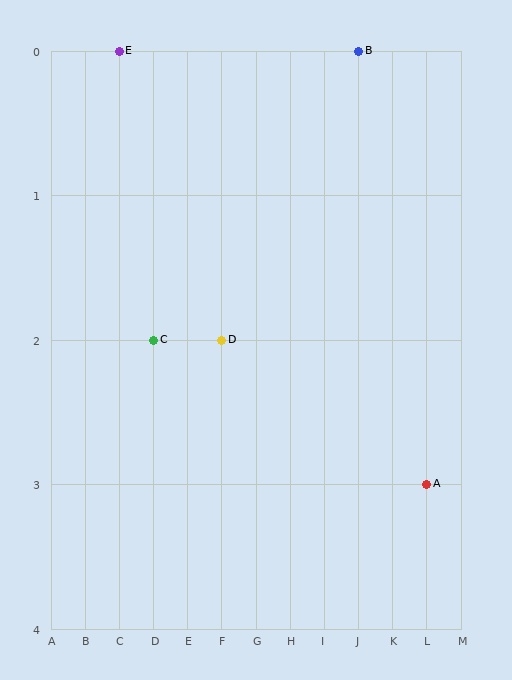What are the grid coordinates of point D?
Point D is at grid coordinates (F, 2).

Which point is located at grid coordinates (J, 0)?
Point B is at (J, 0).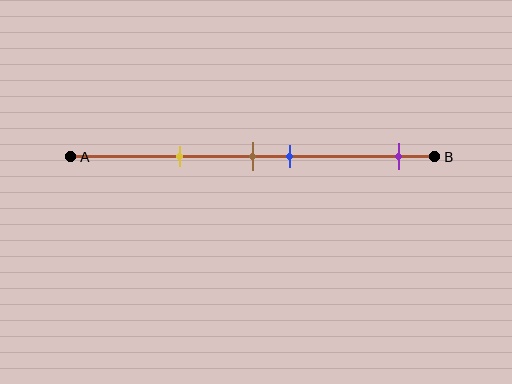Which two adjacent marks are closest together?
The brown and blue marks are the closest adjacent pair.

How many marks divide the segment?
There are 4 marks dividing the segment.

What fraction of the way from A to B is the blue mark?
The blue mark is approximately 60% (0.6) of the way from A to B.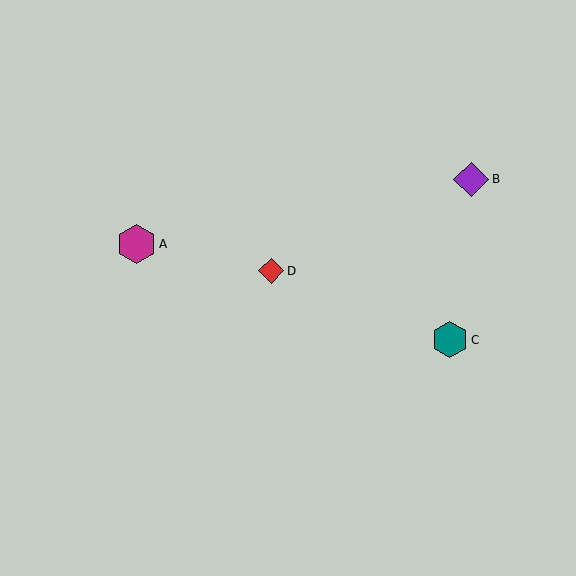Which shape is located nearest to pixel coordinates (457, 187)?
The purple diamond (labeled B) at (471, 179) is nearest to that location.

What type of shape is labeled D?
Shape D is a red diamond.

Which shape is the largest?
The magenta hexagon (labeled A) is the largest.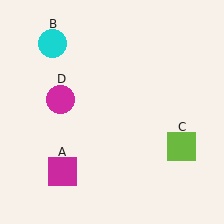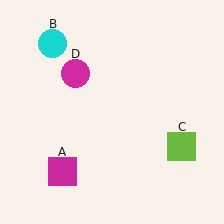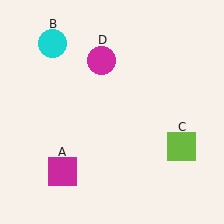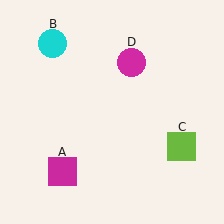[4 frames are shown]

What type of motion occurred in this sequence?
The magenta circle (object D) rotated clockwise around the center of the scene.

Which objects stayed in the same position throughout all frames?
Magenta square (object A) and cyan circle (object B) and lime square (object C) remained stationary.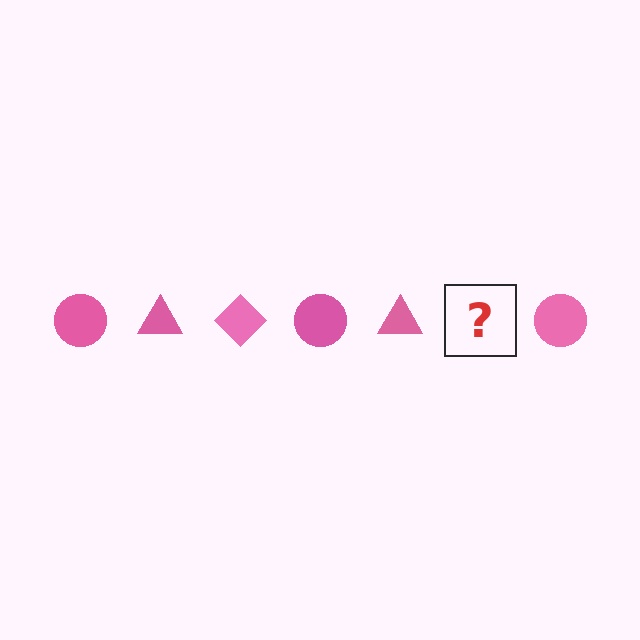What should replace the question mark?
The question mark should be replaced with a pink diamond.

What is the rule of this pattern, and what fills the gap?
The rule is that the pattern cycles through circle, triangle, diamond shapes in pink. The gap should be filled with a pink diamond.